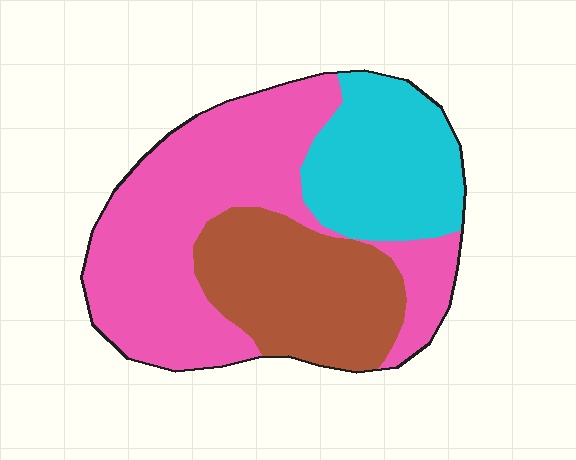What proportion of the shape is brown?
Brown takes up about one quarter (1/4) of the shape.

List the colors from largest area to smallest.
From largest to smallest: pink, brown, cyan.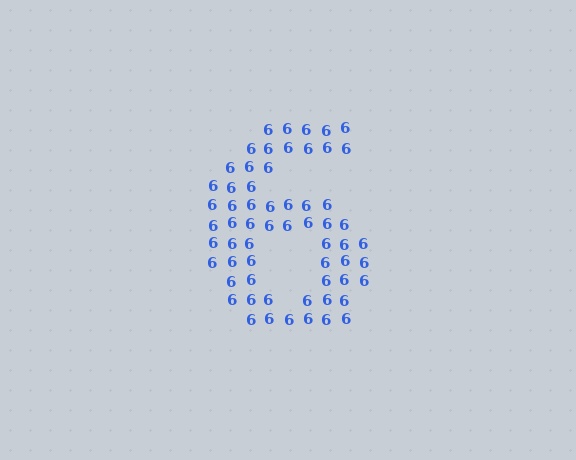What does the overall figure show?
The overall figure shows the digit 6.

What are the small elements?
The small elements are digit 6's.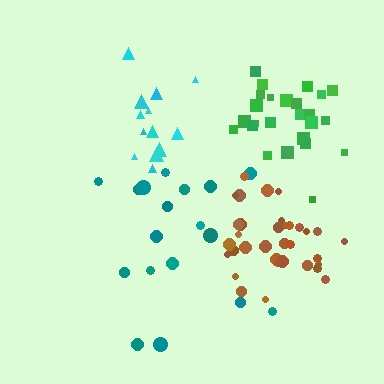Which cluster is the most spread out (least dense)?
Teal.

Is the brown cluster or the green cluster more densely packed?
Green.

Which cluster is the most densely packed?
Green.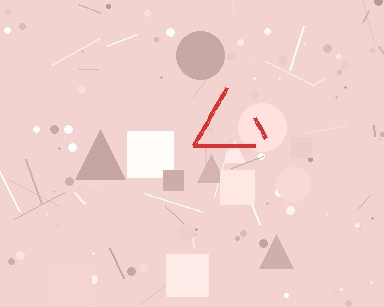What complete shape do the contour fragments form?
The contour fragments form a triangle.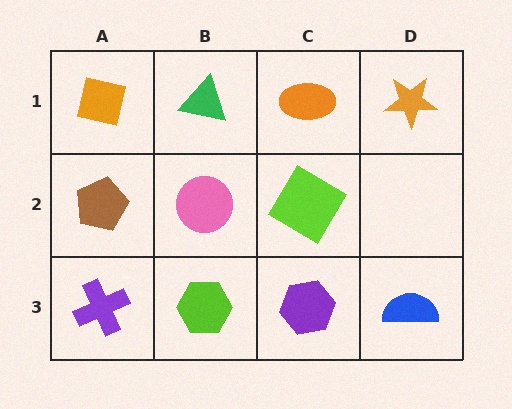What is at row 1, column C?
An orange ellipse.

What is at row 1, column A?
An orange square.